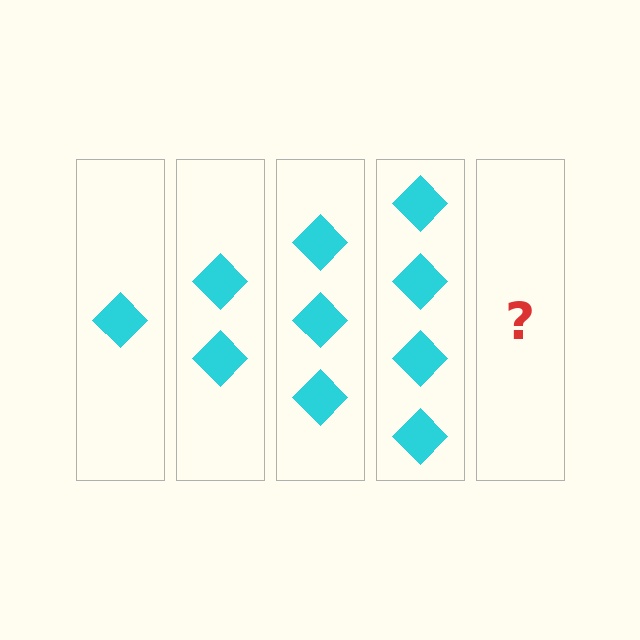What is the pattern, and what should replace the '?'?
The pattern is that each step adds one more diamond. The '?' should be 5 diamonds.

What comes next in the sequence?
The next element should be 5 diamonds.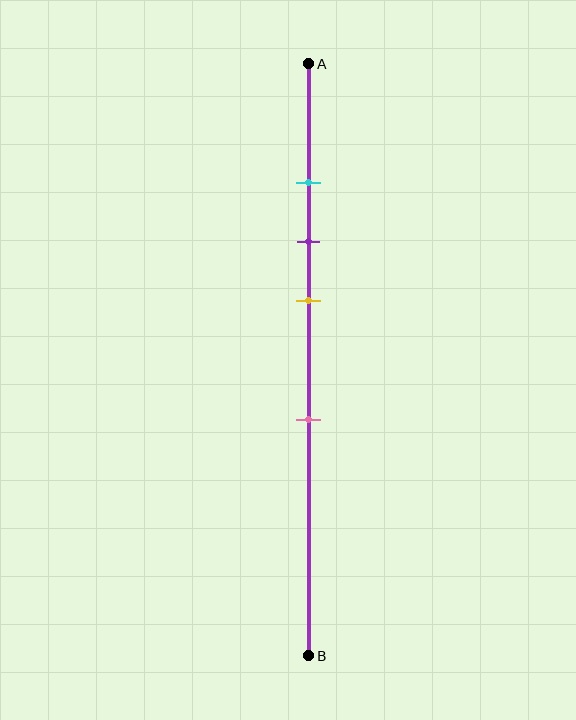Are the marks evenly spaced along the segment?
No, the marks are not evenly spaced.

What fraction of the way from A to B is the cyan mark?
The cyan mark is approximately 20% (0.2) of the way from A to B.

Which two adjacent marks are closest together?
The cyan and purple marks are the closest adjacent pair.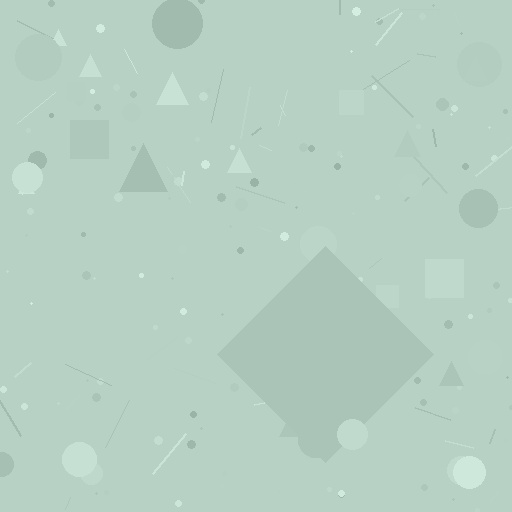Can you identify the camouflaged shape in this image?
The camouflaged shape is a diamond.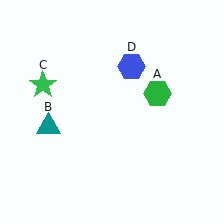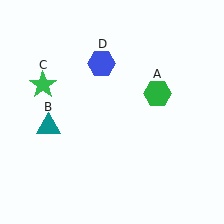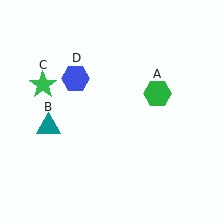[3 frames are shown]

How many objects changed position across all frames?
1 object changed position: blue hexagon (object D).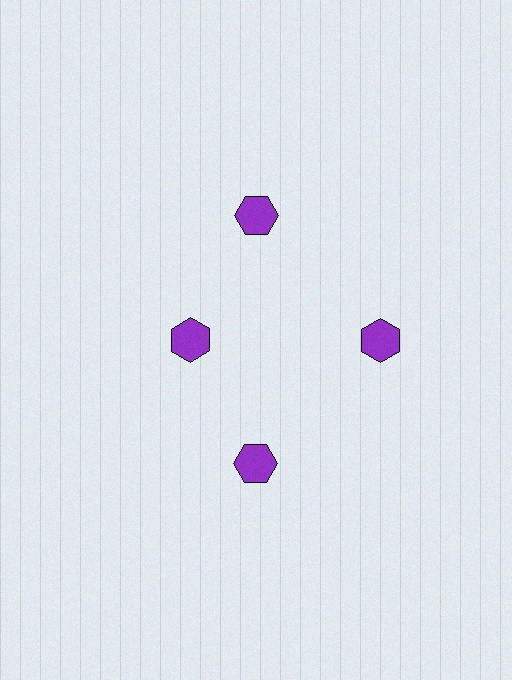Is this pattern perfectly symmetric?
No. The 4 purple hexagons are arranged in a ring, but one element near the 9 o'clock position is pulled inward toward the center, breaking the 4-fold rotational symmetry.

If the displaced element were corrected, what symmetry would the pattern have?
It would have 4-fold rotational symmetry — the pattern would map onto itself every 90 degrees.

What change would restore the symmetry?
The symmetry would be restored by moving it outward, back onto the ring so that all 4 hexagons sit at equal angles and equal distance from the center.